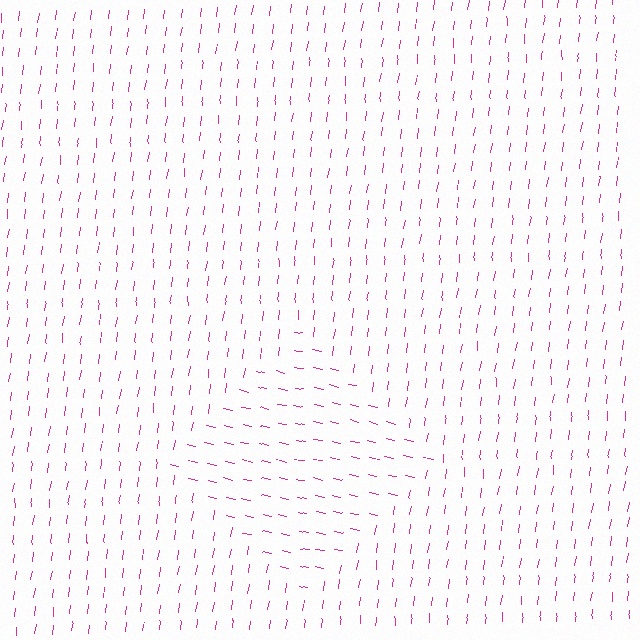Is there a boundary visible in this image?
Yes, there is a texture boundary formed by a change in line orientation.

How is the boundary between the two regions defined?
The boundary is defined purely by a change in line orientation (approximately 84 degrees difference). All lines are the same color and thickness.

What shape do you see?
I see a diamond.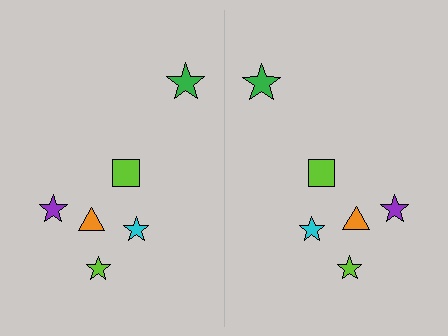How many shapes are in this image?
There are 12 shapes in this image.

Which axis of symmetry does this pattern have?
The pattern has a vertical axis of symmetry running through the center of the image.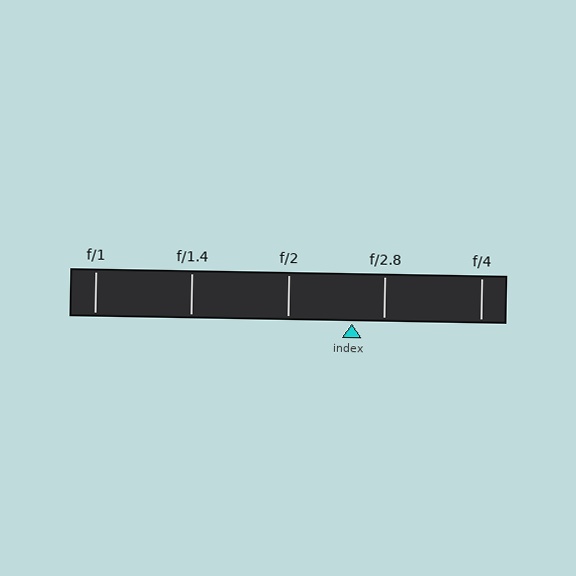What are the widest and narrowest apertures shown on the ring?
The widest aperture shown is f/1 and the narrowest is f/4.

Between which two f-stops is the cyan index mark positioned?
The index mark is between f/2 and f/2.8.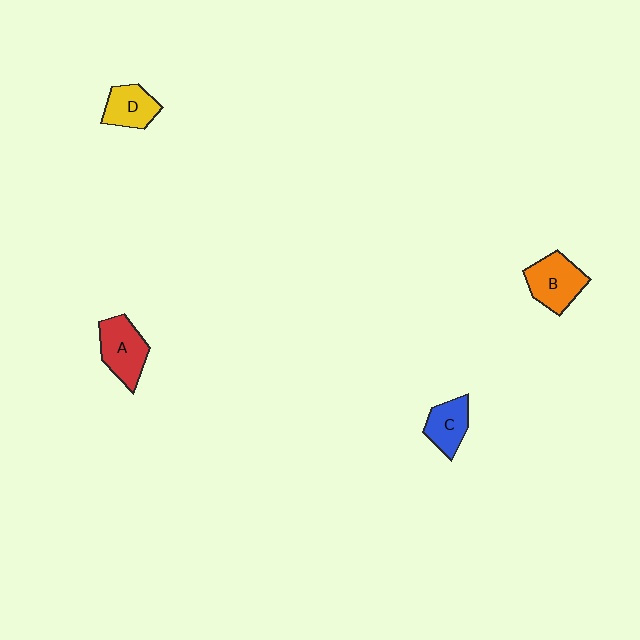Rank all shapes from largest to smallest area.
From largest to smallest: B (orange), A (red), D (yellow), C (blue).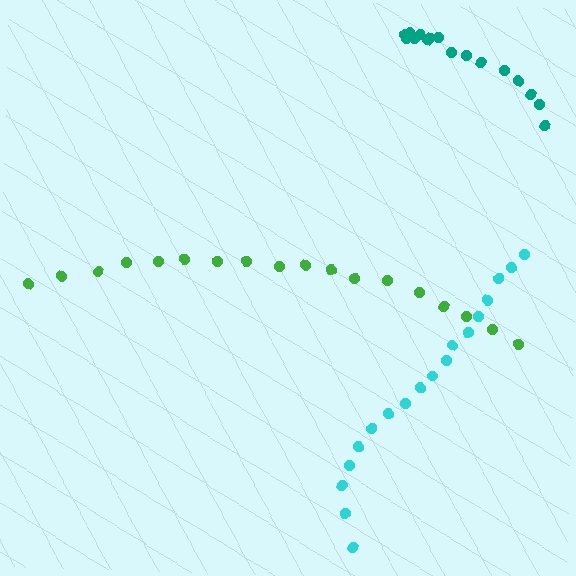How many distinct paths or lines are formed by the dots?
There are 3 distinct paths.